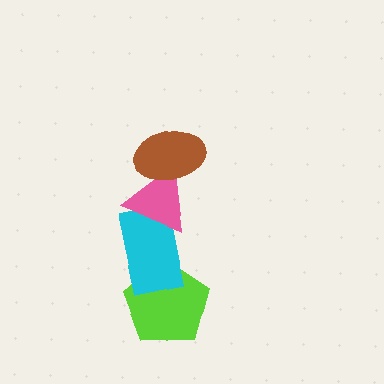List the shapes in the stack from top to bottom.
From top to bottom: the brown ellipse, the pink triangle, the cyan rectangle, the lime pentagon.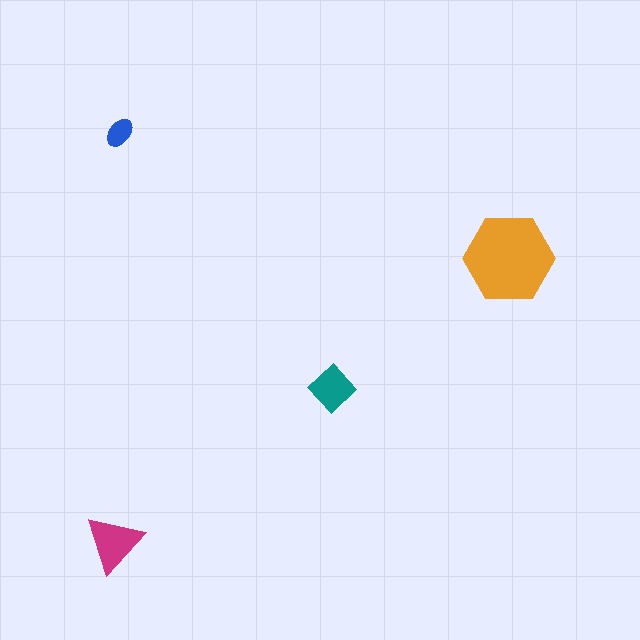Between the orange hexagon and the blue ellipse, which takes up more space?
The orange hexagon.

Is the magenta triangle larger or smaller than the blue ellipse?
Larger.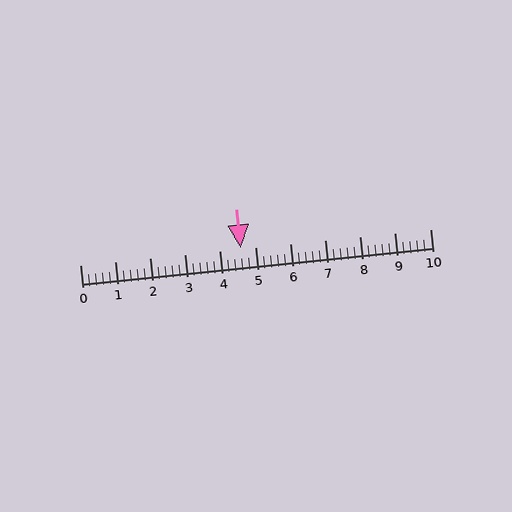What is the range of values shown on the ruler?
The ruler shows values from 0 to 10.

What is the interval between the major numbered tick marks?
The major tick marks are spaced 1 units apart.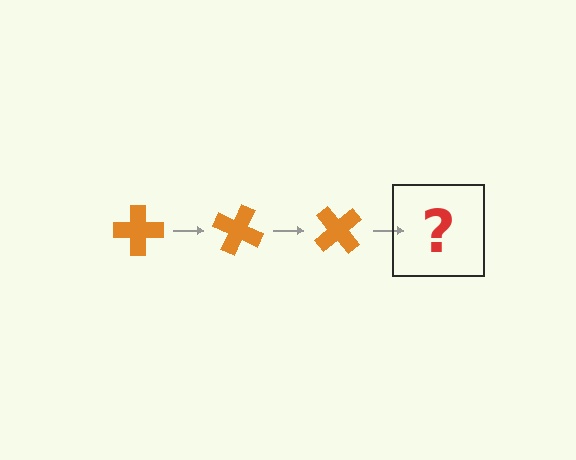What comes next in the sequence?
The next element should be an orange cross rotated 75 degrees.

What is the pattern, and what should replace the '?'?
The pattern is that the cross rotates 25 degrees each step. The '?' should be an orange cross rotated 75 degrees.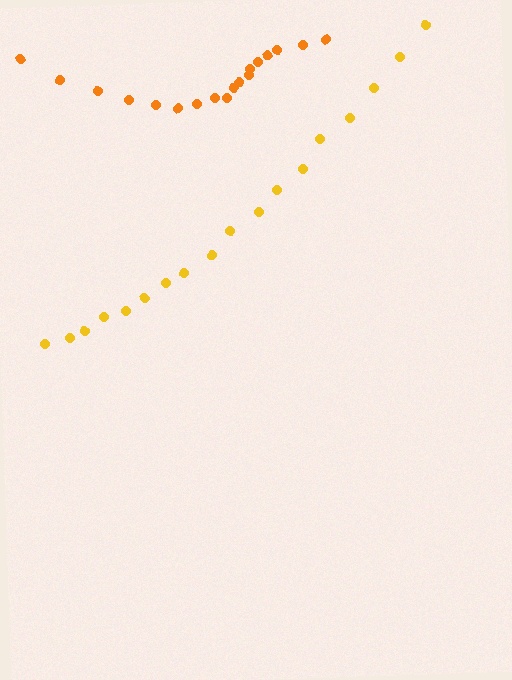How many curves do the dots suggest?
There are 2 distinct paths.